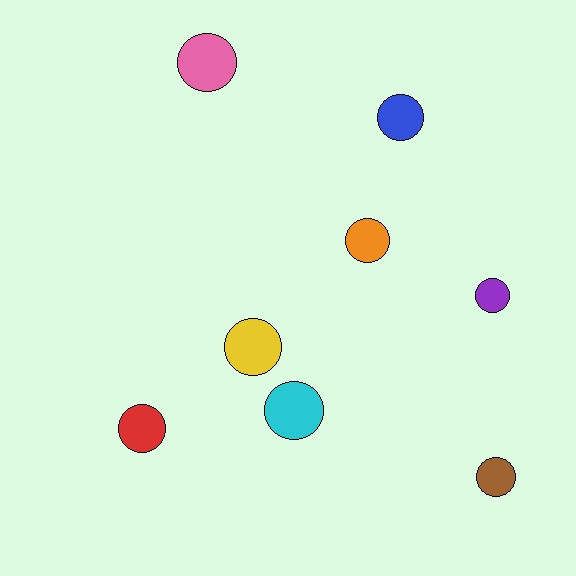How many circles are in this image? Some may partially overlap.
There are 8 circles.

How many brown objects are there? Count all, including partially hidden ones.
There is 1 brown object.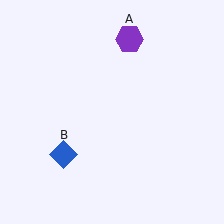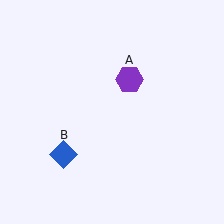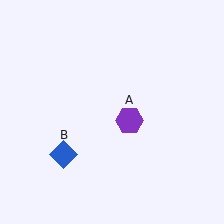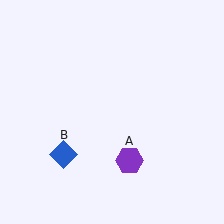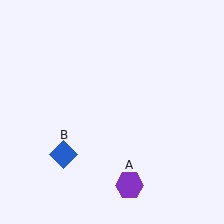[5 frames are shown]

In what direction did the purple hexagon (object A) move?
The purple hexagon (object A) moved down.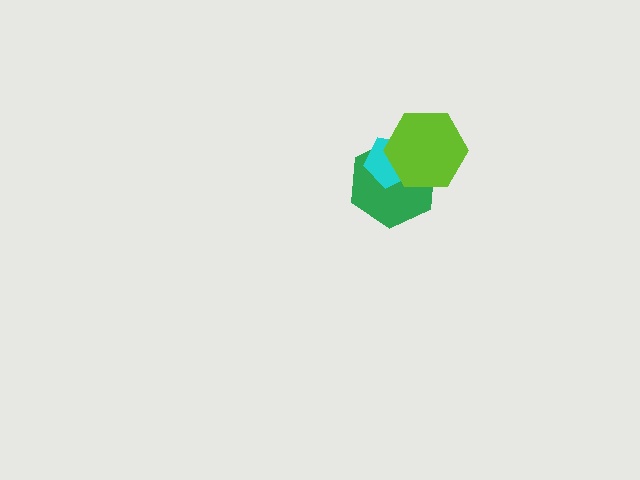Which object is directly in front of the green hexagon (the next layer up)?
The cyan pentagon is directly in front of the green hexagon.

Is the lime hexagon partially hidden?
No, no other shape covers it.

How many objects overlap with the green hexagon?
2 objects overlap with the green hexagon.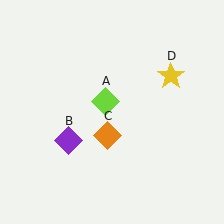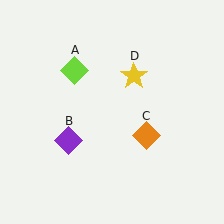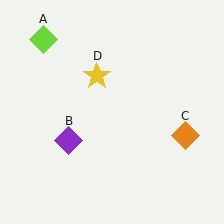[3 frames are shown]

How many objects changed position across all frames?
3 objects changed position: lime diamond (object A), orange diamond (object C), yellow star (object D).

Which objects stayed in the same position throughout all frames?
Purple diamond (object B) remained stationary.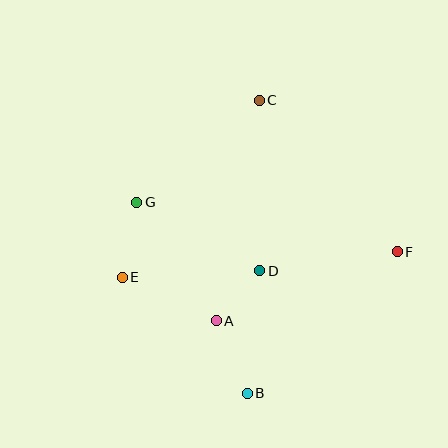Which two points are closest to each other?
Points A and D are closest to each other.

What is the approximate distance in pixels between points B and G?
The distance between B and G is approximately 221 pixels.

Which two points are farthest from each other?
Points B and C are farthest from each other.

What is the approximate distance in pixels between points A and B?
The distance between A and B is approximately 79 pixels.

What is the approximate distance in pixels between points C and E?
The distance between C and E is approximately 224 pixels.